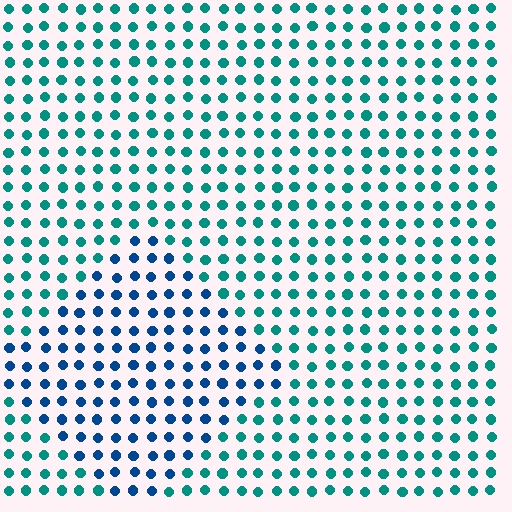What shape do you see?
I see a diamond.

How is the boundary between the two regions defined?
The boundary is defined purely by a slight shift in hue (about 38 degrees). Spacing, size, and orientation are identical on both sides.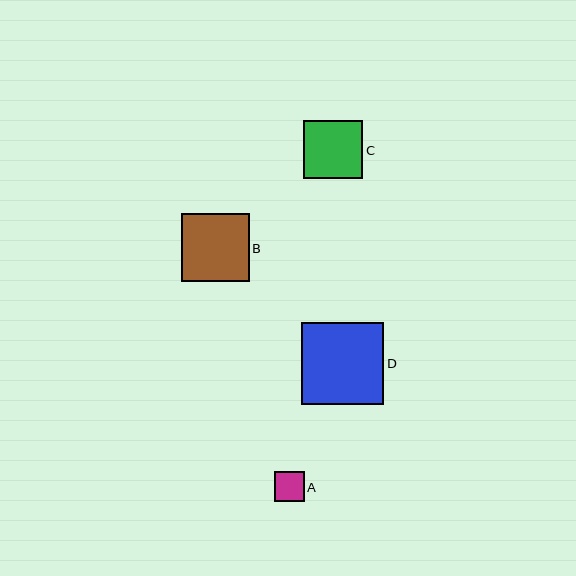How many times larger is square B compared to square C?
Square B is approximately 1.2 times the size of square C.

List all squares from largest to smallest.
From largest to smallest: D, B, C, A.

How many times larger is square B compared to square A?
Square B is approximately 2.3 times the size of square A.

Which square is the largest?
Square D is the largest with a size of approximately 82 pixels.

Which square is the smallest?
Square A is the smallest with a size of approximately 30 pixels.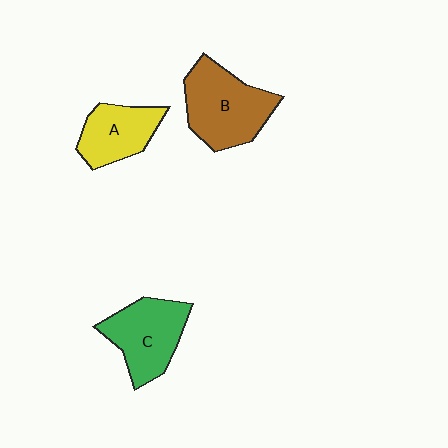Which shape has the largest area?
Shape B (brown).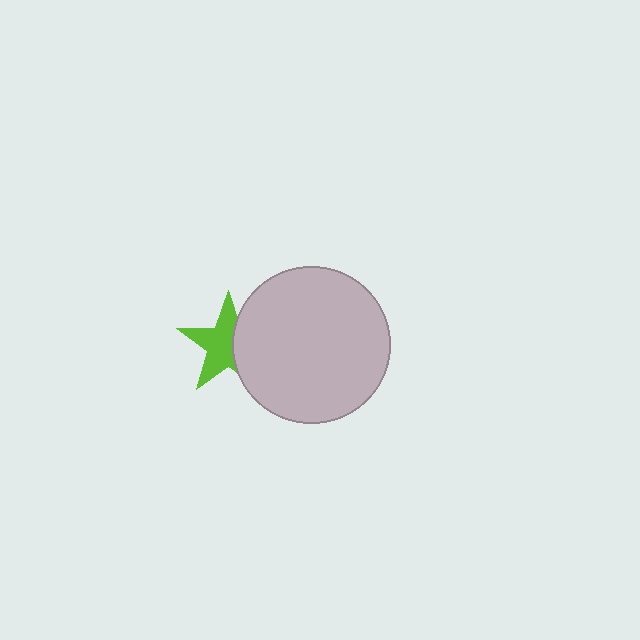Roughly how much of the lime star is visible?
About half of it is visible (roughly 61%).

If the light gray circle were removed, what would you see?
You would see the complete lime star.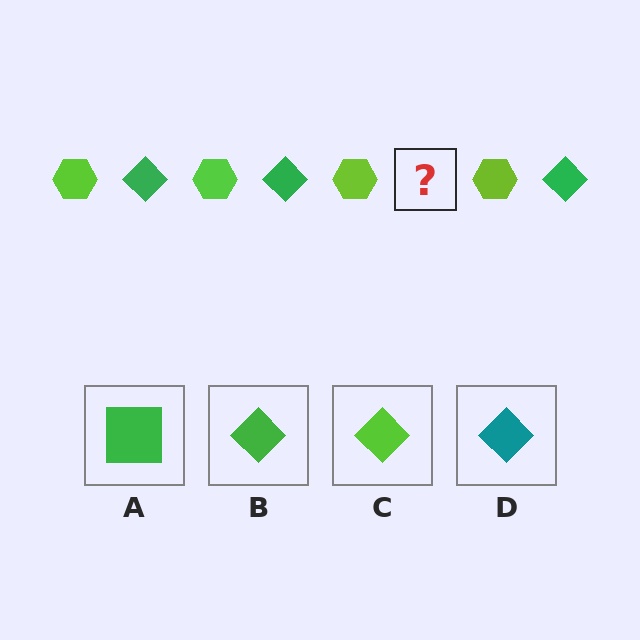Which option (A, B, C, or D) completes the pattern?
B.